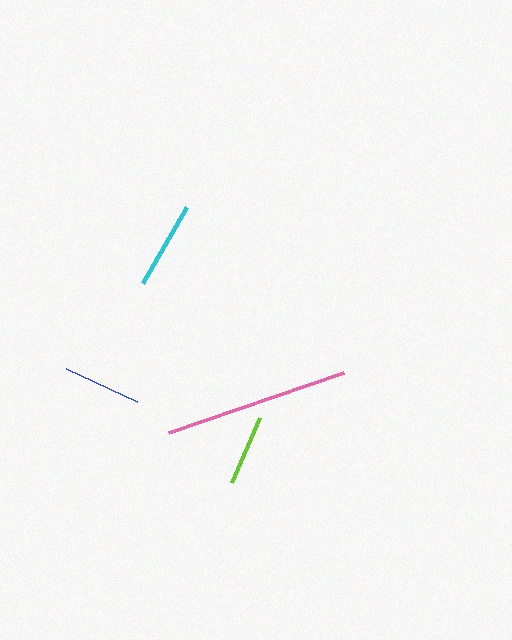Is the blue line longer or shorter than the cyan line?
The cyan line is longer than the blue line.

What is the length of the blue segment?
The blue segment is approximately 79 pixels long.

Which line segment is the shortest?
The lime line is the shortest at approximately 70 pixels.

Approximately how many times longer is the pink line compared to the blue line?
The pink line is approximately 2.4 times the length of the blue line.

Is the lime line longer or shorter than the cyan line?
The cyan line is longer than the lime line.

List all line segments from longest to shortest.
From longest to shortest: pink, cyan, blue, lime.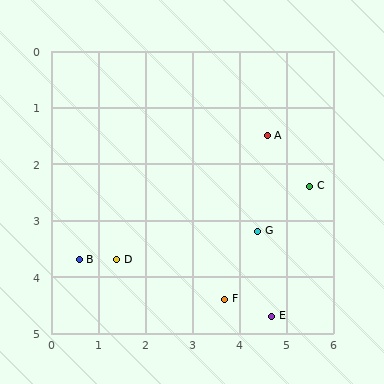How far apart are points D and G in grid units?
Points D and G are about 3.0 grid units apart.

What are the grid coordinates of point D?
Point D is at approximately (1.4, 3.7).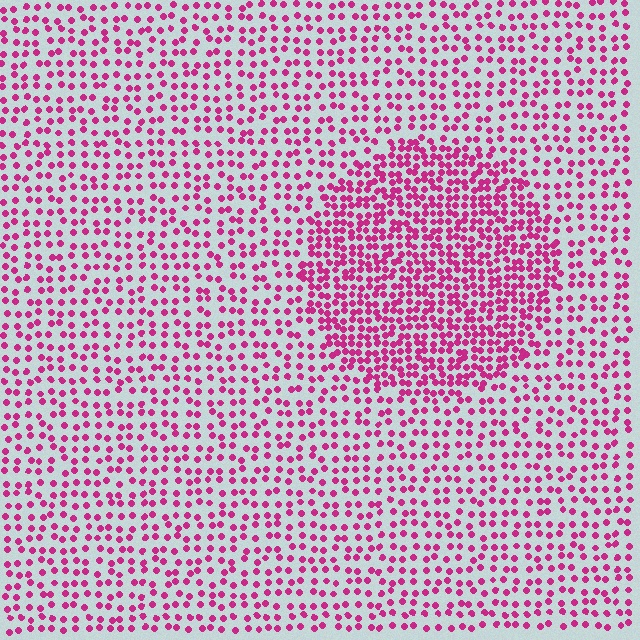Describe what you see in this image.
The image contains small magenta elements arranged at two different densities. A circle-shaped region is visible where the elements are more densely packed than the surrounding area.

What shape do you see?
I see a circle.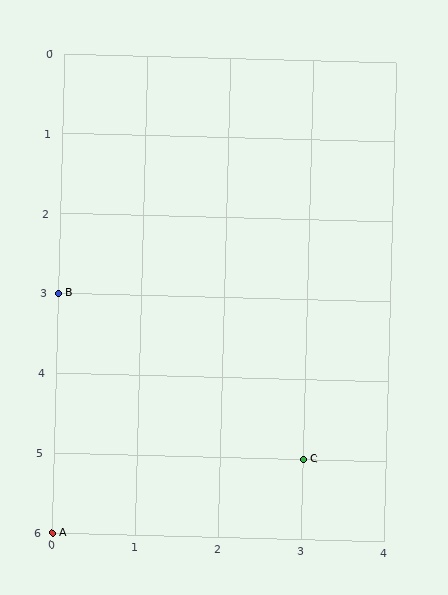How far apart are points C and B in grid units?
Points C and B are 3 columns and 2 rows apart (about 3.6 grid units diagonally).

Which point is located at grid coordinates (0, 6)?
Point A is at (0, 6).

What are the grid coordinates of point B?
Point B is at grid coordinates (0, 3).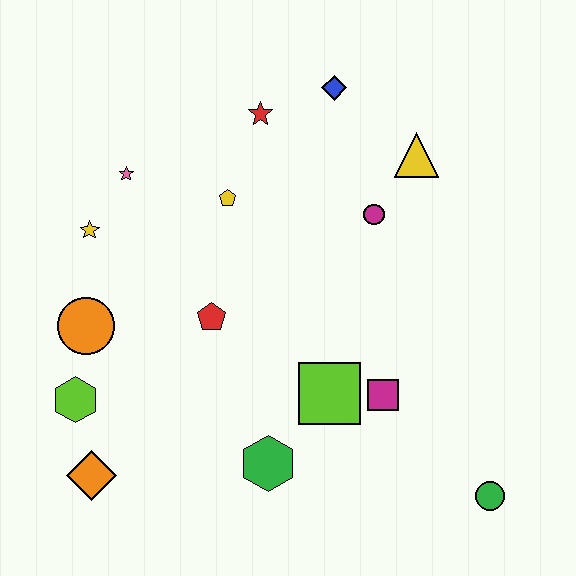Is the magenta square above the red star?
No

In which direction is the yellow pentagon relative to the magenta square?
The yellow pentagon is above the magenta square.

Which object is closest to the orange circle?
The lime hexagon is closest to the orange circle.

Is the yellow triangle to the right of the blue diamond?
Yes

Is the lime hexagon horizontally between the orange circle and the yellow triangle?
No